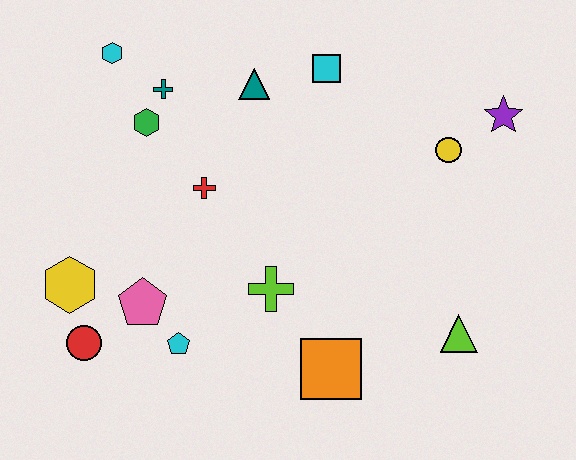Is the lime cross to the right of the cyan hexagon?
Yes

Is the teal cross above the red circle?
Yes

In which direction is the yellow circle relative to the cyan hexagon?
The yellow circle is to the right of the cyan hexagon.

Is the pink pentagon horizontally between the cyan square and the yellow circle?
No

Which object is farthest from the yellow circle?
The red circle is farthest from the yellow circle.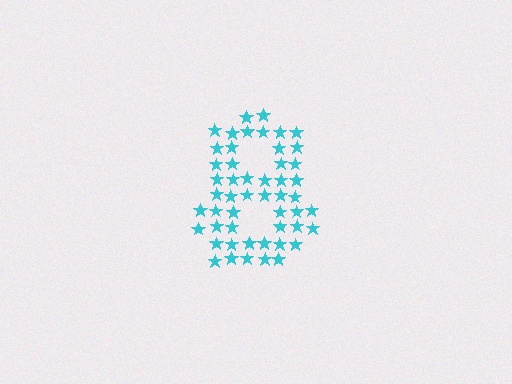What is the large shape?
The large shape is the digit 8.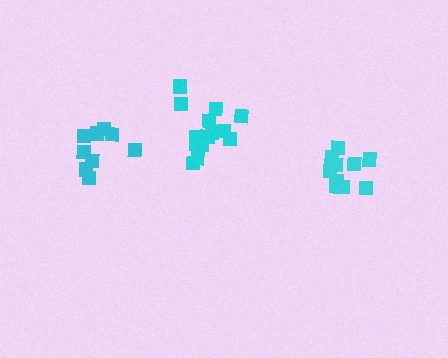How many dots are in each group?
Group 1: 11 dots, Group 2: 9 dots, Group 3: 14 dots (34 total).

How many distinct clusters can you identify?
There are 3 distinct clusters.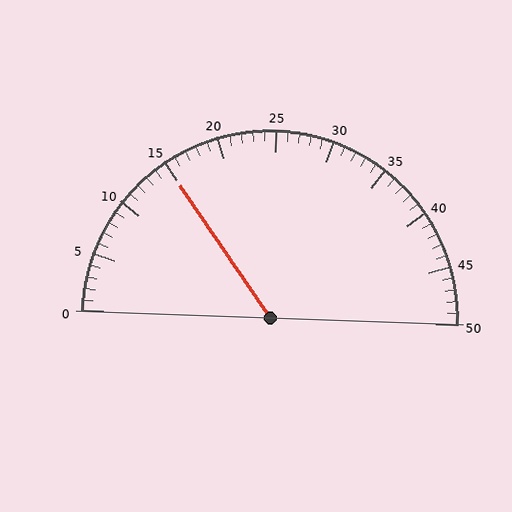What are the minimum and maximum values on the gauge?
The gauge ranges from 0 to 50.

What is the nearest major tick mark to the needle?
The nearest major tick mark is 15.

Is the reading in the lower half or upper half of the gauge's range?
The reading is in the lower half of the range (0 to 50).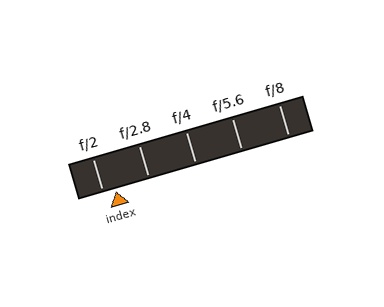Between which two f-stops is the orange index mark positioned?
The index mark is between f/2 and f/2.8.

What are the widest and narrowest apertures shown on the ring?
The widest aperture shown is f/2 and the narrowest is f/8.